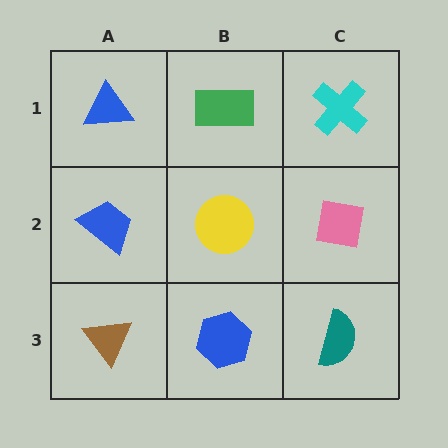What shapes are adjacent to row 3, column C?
A pink square (row 2, column C), a blue hexagon (row 3, column B).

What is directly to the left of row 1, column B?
A blue triangle.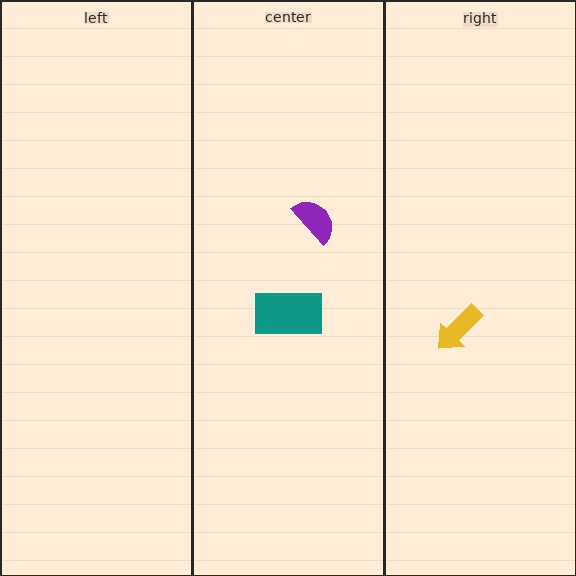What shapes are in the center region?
The teal rectangle, the purple semicircle.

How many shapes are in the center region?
2.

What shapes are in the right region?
The yellow arrow.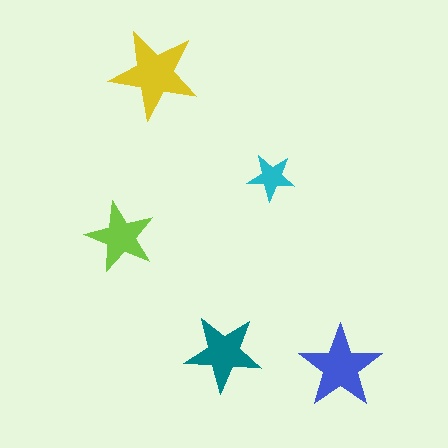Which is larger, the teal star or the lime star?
The teal one.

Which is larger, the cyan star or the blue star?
The blue one.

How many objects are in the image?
There are 5 objects in the image.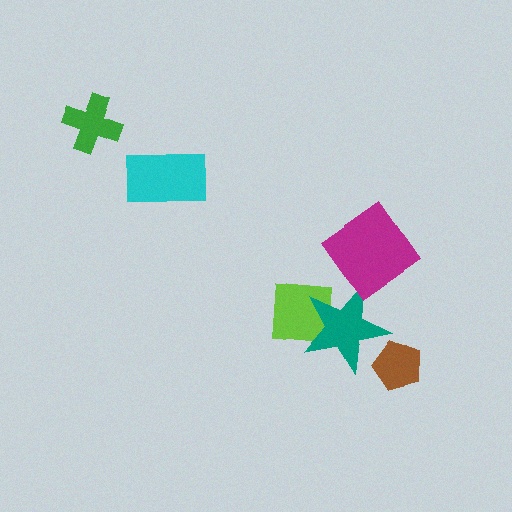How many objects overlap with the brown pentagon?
1 object overlaps with the brown pentagon.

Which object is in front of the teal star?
The magenta diamond is in front of the teal star.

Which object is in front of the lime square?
The teal star is in front of the lime square.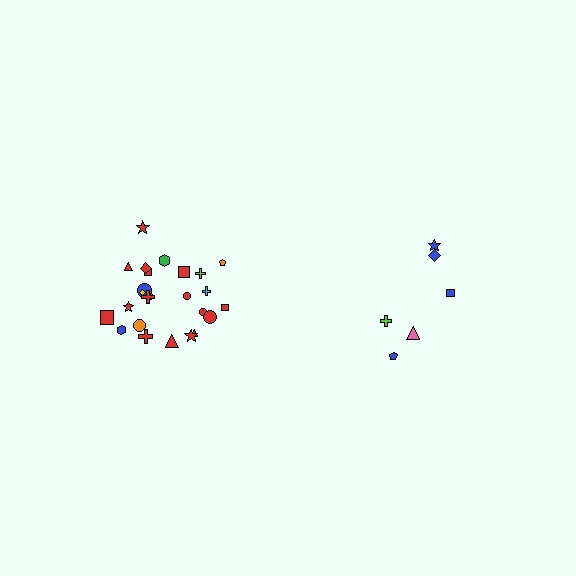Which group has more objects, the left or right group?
The left group.